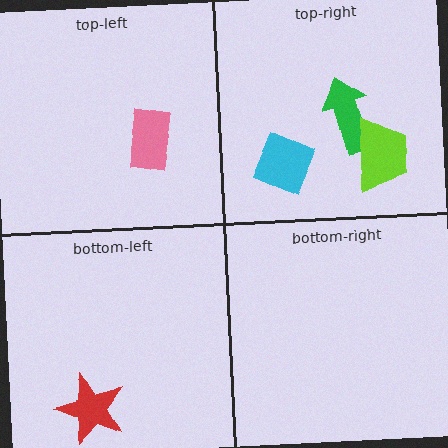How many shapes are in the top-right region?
3.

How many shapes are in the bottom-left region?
1.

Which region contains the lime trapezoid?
The top-right region.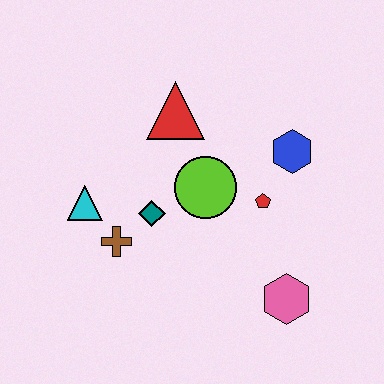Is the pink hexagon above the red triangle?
No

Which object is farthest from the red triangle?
The pink hexagon is farthest from the red triangle.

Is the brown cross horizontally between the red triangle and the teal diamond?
No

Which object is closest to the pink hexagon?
The red pentagon is closest to the pink hexagon.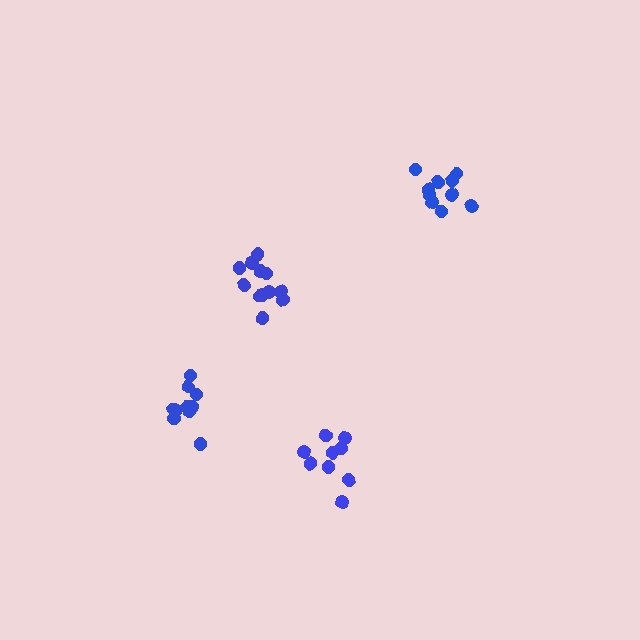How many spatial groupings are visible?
There are 4 spatial groupings.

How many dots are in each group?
Group 1: 10 dots, Group 2: 12 dots, Group 3: 9 dots, Group 4: 10 dots (41 total).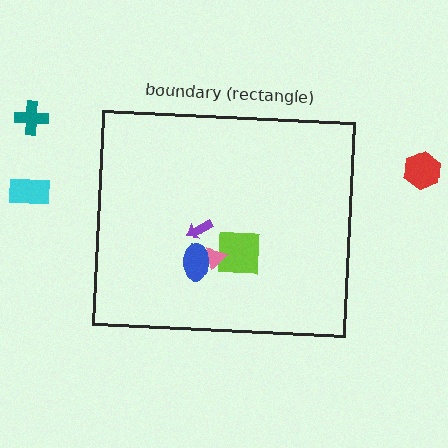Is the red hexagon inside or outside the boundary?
Outside.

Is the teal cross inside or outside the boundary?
Outside.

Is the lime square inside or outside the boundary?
Inside.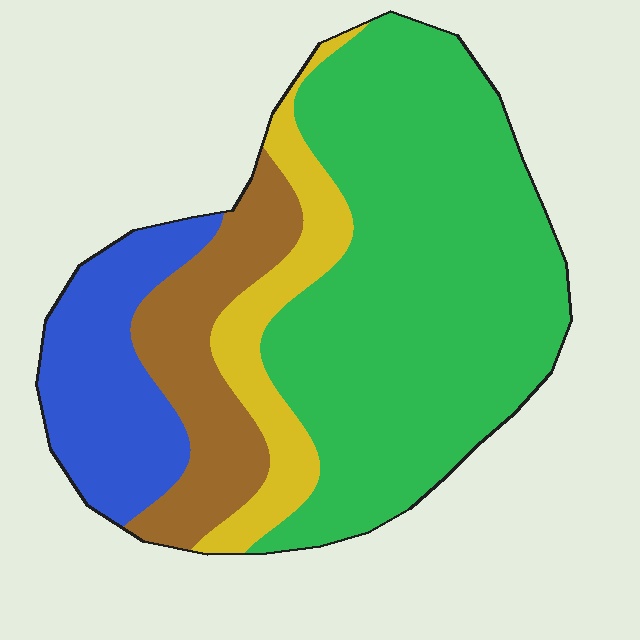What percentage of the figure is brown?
Brown takes up less than a sixth of the figure.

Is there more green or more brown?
Green.